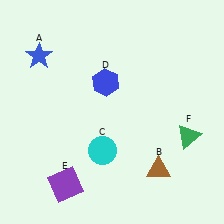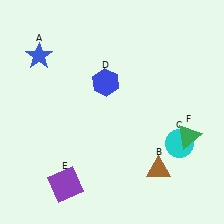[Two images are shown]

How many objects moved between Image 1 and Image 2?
1 object moved between the two images.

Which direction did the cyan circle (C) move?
The cyan circle (C) moved right.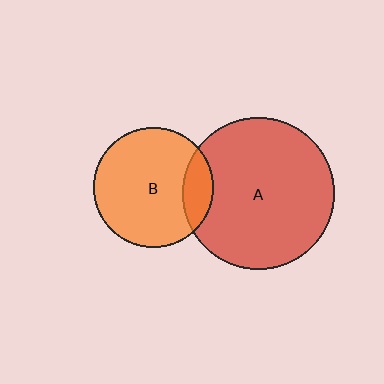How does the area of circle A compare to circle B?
Approximately 1.6 times.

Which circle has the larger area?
Circle A (red).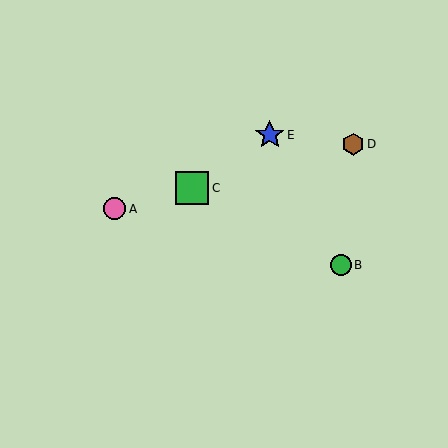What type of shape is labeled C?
Shape C is a green square.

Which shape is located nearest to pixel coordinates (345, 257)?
The green circle (labeled B) at (341, 265) is nearest to that location.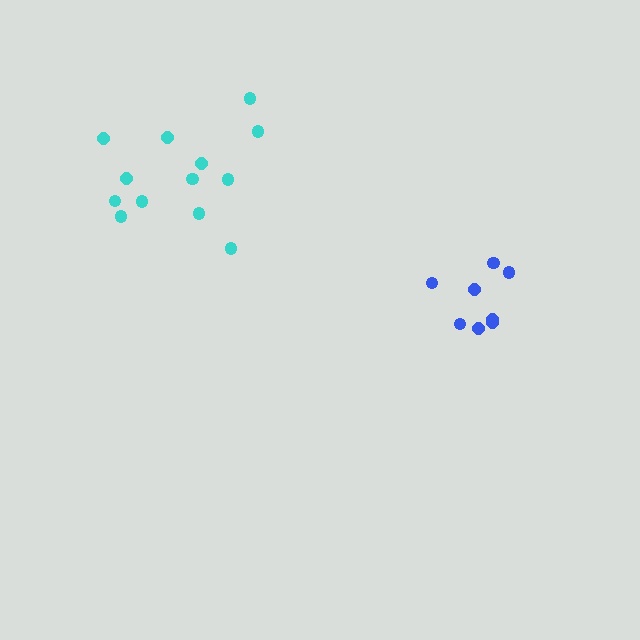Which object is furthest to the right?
The blue cluster is rightmost.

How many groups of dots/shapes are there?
There are 2 groups.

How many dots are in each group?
Group 1: 8 dots, Group 2: 13 dots (21 total).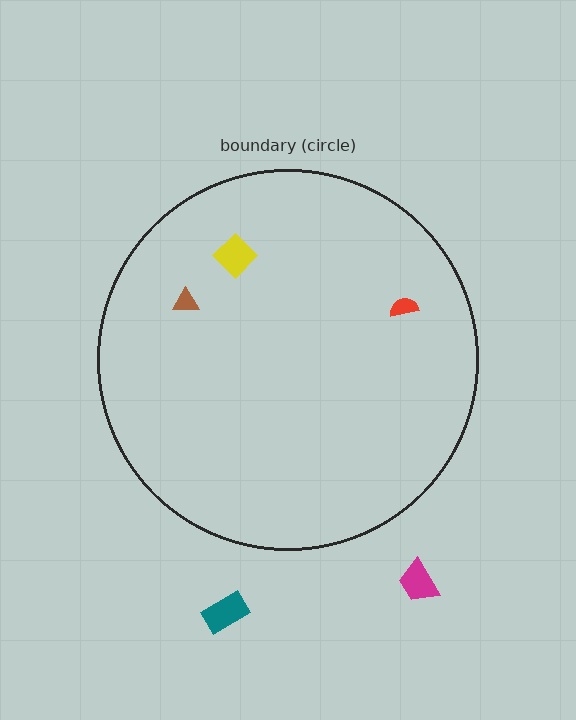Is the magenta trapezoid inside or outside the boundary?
Outside.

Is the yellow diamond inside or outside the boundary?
Inside.